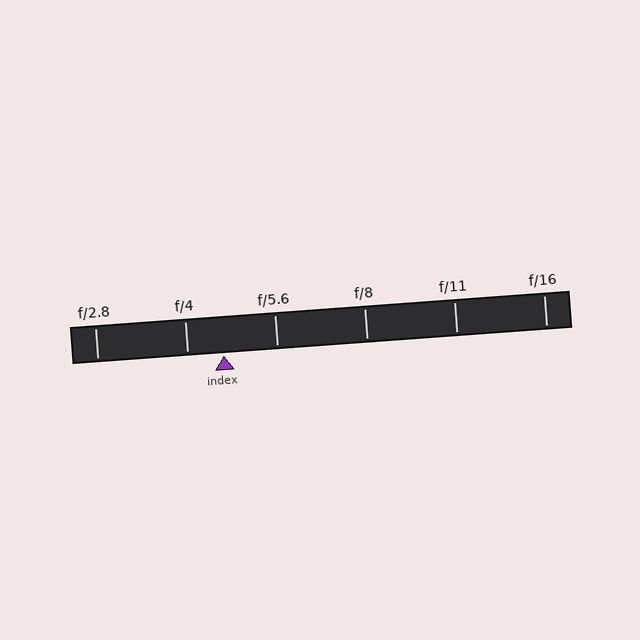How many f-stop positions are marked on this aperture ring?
There are 6 f-stop positions marked.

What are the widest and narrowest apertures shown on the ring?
The widest aperture shown is f/2.8 and the narrowest is f/16.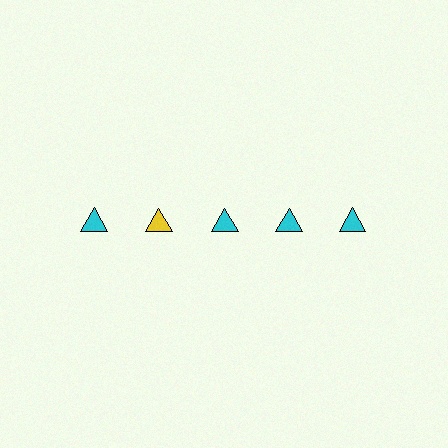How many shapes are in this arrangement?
There are 5 shapes arranged in a grid pattern.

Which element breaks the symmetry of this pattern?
The yellow triangle in the top row, second from left column breaks the symmetry. All other shapes are cyan triangles.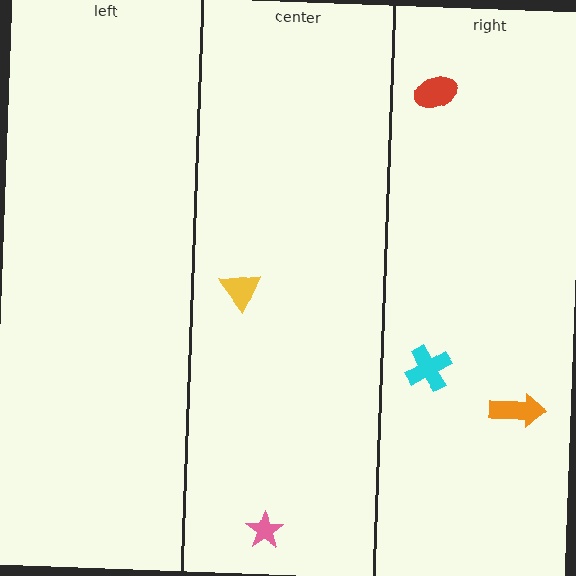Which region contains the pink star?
The center region.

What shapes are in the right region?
The cyan cross, the red ellipse, the orange arrow.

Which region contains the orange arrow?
The right region.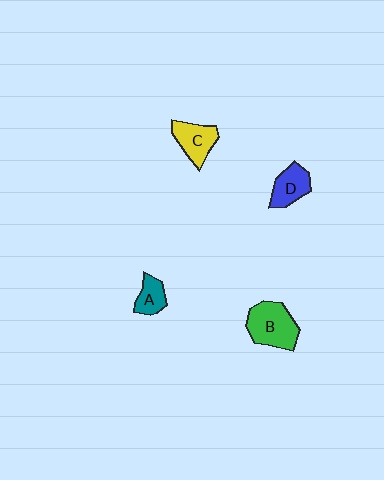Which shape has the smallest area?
Shape A (teal).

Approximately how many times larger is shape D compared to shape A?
Approximately 1.3 times.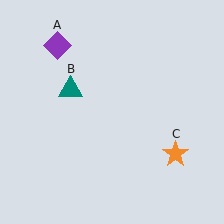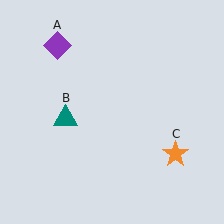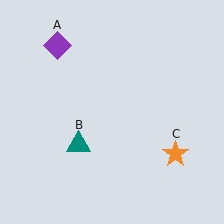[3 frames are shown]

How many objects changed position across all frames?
1 object changed position: teal triangle (object B).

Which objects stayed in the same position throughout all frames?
Purple diamond (object A) and orange star (object C) remained stationary.